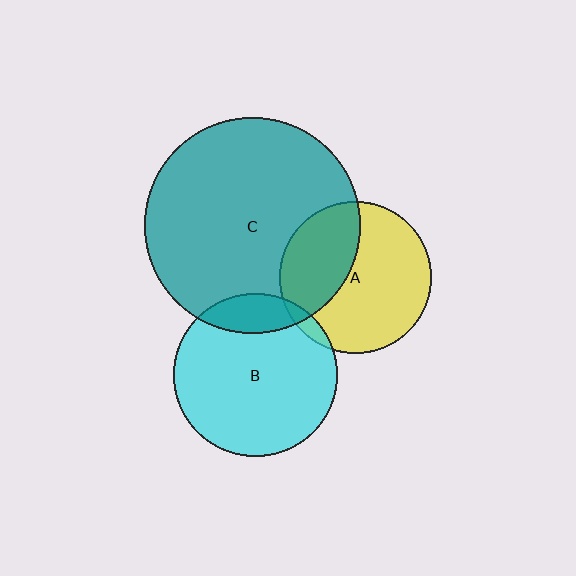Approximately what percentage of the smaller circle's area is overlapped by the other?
Approximately 35%.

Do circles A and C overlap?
Yes.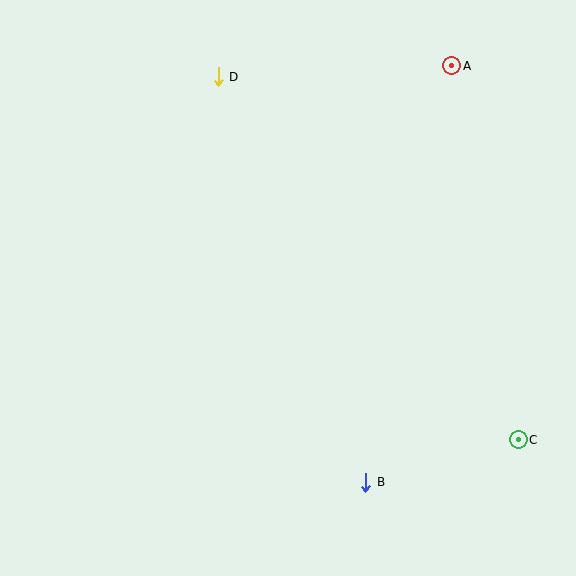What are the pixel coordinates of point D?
Point D is at (218, 77).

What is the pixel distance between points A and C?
The distance between A and C is 380 pixels.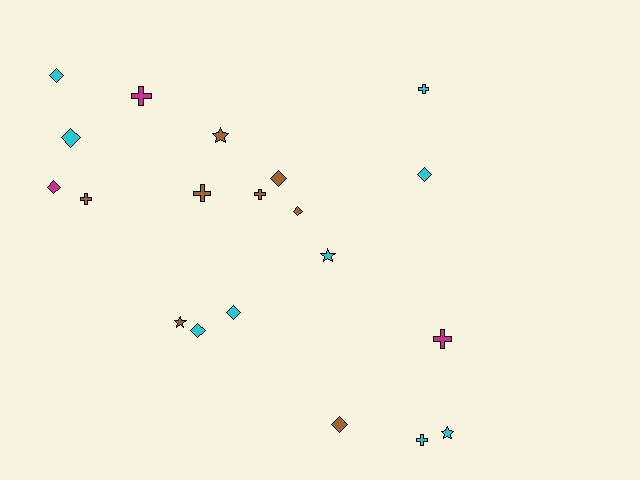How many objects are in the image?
There are 20 objects.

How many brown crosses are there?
There are 3 brown crosses.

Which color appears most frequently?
Cyan, with 9 objects.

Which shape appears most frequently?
Diamond, with 9 objects.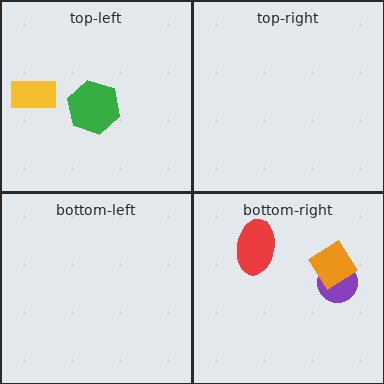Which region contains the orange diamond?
The bottom-right region.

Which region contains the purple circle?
The bottom-right region.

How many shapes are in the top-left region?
2.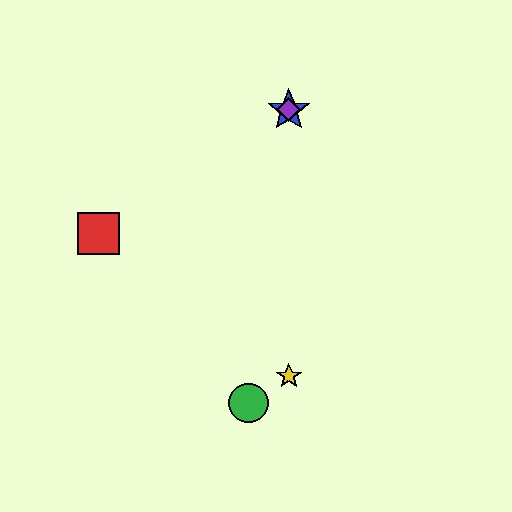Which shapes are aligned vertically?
The blue star, the yellow star, the purple diamond are aligned vertically.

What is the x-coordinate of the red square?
The red square is at x≈99.